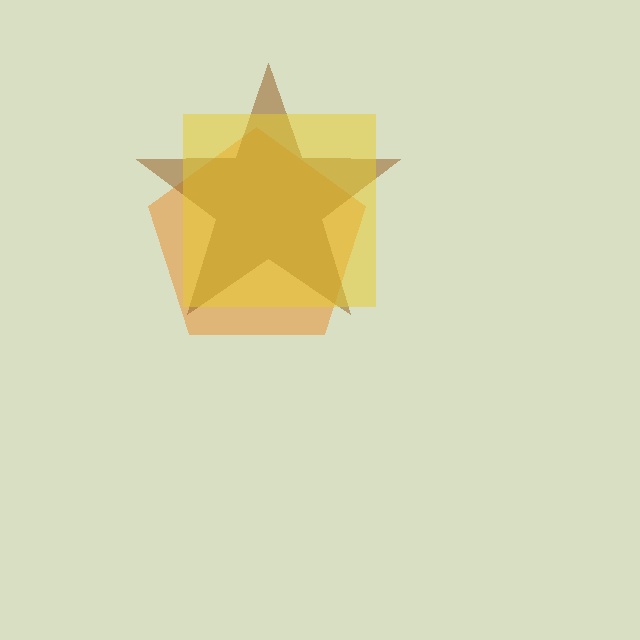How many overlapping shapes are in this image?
There are 3 overlapping shapes in the image.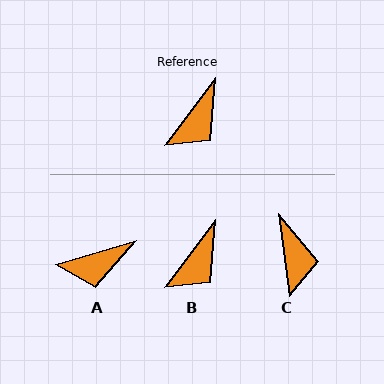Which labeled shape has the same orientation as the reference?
B.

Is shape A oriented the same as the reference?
No, it is off by about 37 degrees.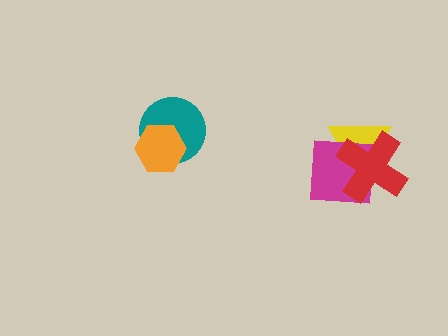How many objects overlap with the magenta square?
2 objects overlap with the magenta square.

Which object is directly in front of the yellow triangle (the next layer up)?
The magenta square is directly in front of the yellow triangle.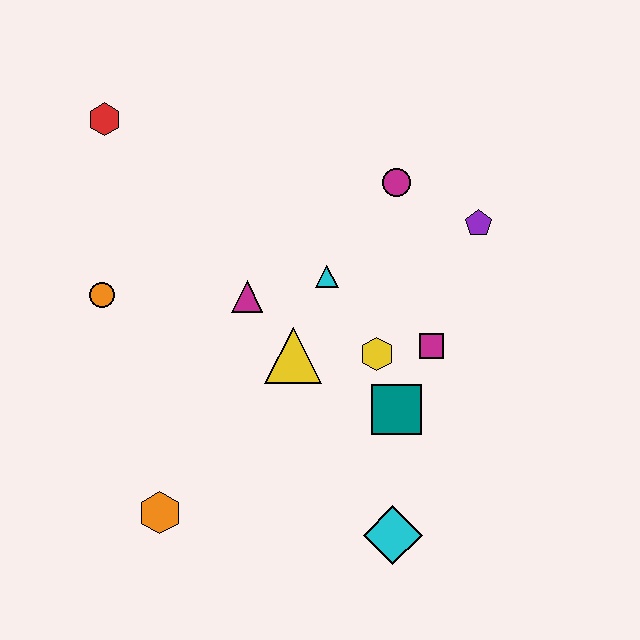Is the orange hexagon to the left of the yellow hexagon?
Yes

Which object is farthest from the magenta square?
The red hexagon is farthest from the magenta square.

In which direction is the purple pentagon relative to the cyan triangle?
The purple pentagon is to the right of the cyan triangle.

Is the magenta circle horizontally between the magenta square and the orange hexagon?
Yes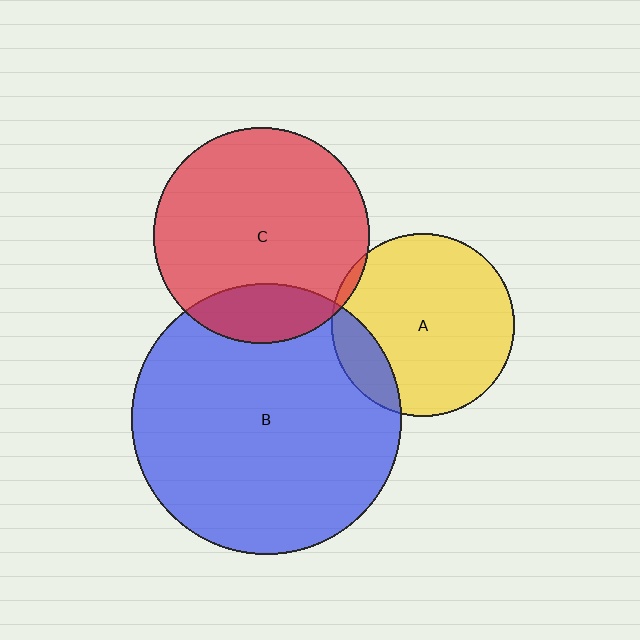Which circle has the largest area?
Circle B (blue).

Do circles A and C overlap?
Yes.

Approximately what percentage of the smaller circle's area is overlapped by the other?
Approximately 5%.